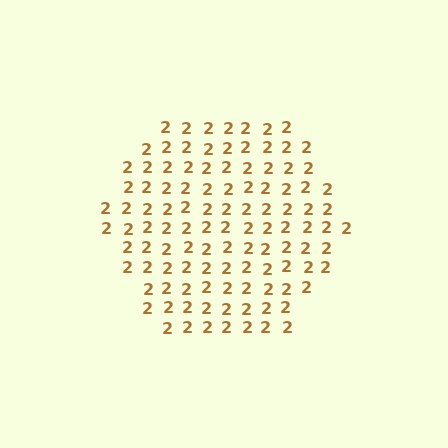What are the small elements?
The small elements are digit 2's.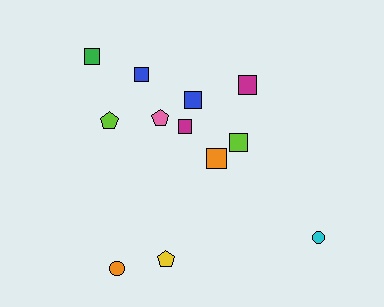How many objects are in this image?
There are 12 objects.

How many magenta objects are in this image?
There are 2 magenta objects.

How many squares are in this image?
There are 7 squares.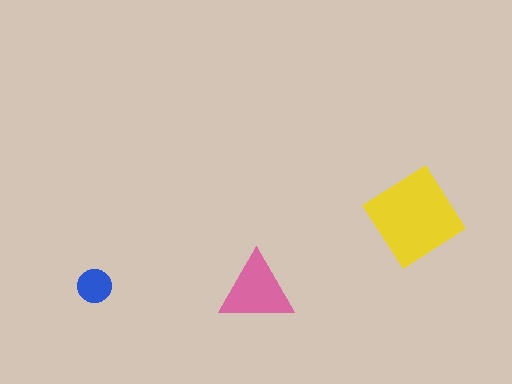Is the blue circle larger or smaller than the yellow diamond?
Smaller.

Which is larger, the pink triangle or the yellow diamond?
The yellow diamond.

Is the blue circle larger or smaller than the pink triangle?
Smaller.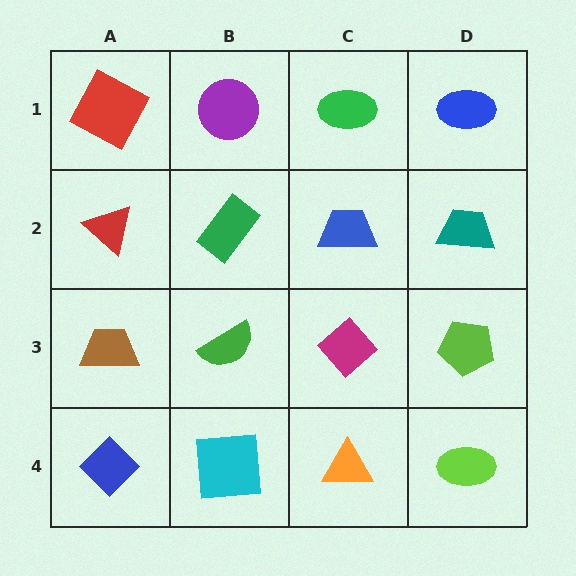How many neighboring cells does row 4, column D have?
2.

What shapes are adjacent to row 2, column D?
A blue ellipse (row 1, column D), a lime pentagon (row 3, column D), a blue trapezoid (row 2, column C).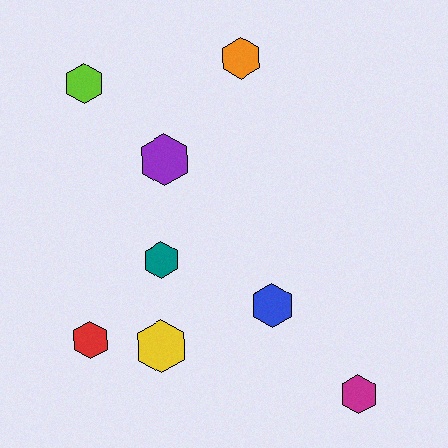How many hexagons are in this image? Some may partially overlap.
There are 8 hexagons.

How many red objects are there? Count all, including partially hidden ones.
There is 1 red object.